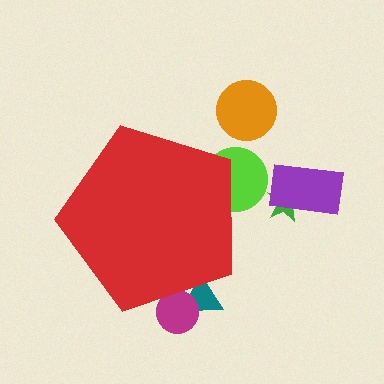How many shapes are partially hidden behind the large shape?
3 shapes are partially hidden.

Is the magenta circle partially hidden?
Yes, the magenta circle is partially hidden behind the red pentagon.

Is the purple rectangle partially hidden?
No, the purple rectangle is fully visible.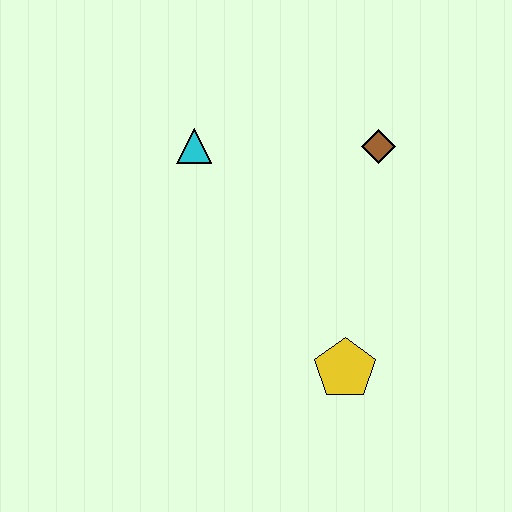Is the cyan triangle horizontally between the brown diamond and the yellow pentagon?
No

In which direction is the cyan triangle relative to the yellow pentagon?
The cyan triangle is above the yellow pentagon.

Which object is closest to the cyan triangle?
The brown diamond is closest to the cyan triangle.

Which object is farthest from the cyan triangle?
The yellow pentagon is farthest from the cyan triangle.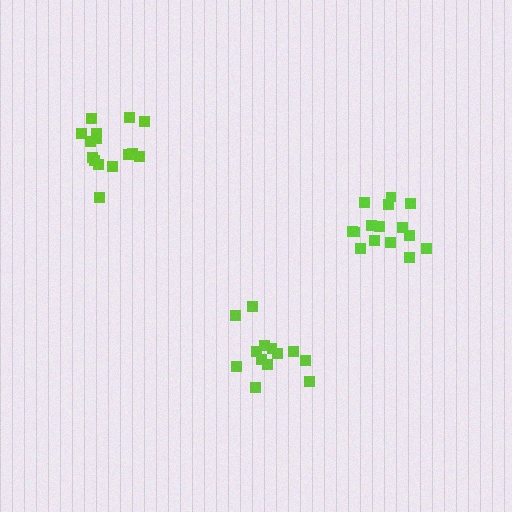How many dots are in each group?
Group 1: 13 dots, Group 2: 15 dots, Group 3: 15 dots (43 total).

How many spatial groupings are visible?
There are 3 spatial groupings.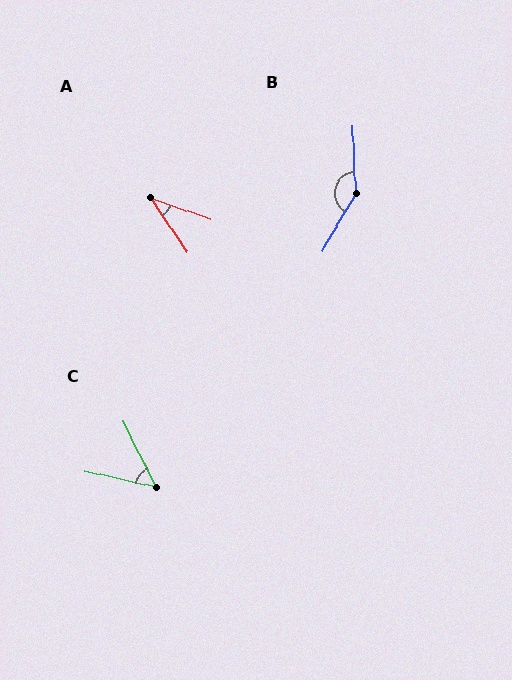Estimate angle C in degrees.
Approximately 51 degrees.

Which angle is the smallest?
A, at approximately 37 degrees.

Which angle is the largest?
B, at approximately 147 degrees.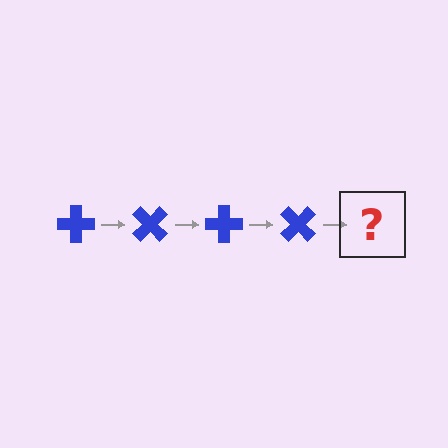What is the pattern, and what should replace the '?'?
The pattern is that the cross rotates 45 degrees each step. The '?' should be a blue cross rotated 180 degrees.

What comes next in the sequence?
The next element should be a blue cross rotated 180 degrees.